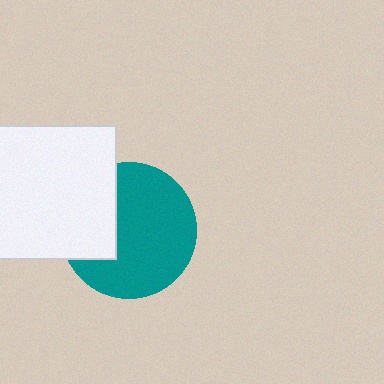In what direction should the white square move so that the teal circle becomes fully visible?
The white square should move left. That is the shortest direction to clear the overlap and leave the teal circle fully visible.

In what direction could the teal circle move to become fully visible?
The teal circle could move right. That would shift it out from behind the white square entirely.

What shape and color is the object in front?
The object in front is a white square.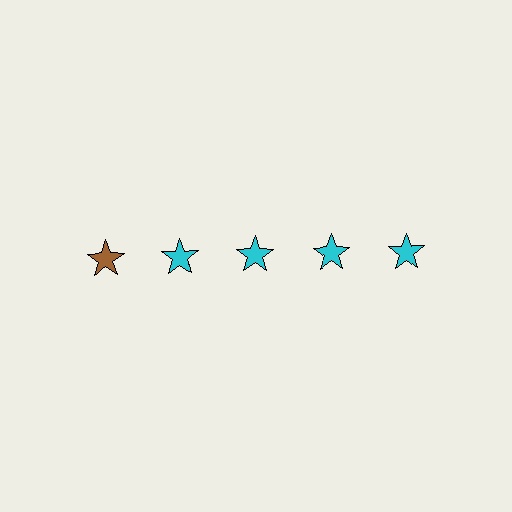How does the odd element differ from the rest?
It has a different color: brown instead of cyan.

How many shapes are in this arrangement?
There are 5 shapes arranged in a grid pattern.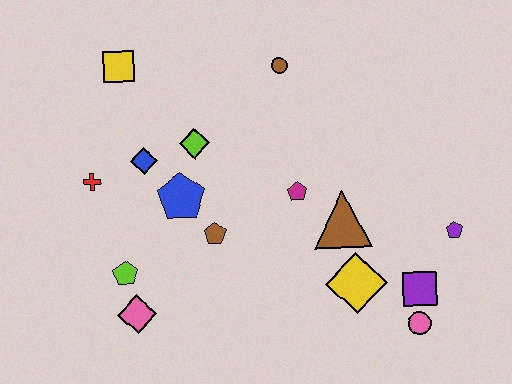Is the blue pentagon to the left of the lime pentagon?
No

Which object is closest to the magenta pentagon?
The brown triangle is closest to the magenta pentagon.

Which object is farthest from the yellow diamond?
The yellow square is farthest from the yellow diamond.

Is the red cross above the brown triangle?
Yes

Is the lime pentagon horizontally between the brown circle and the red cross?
Yes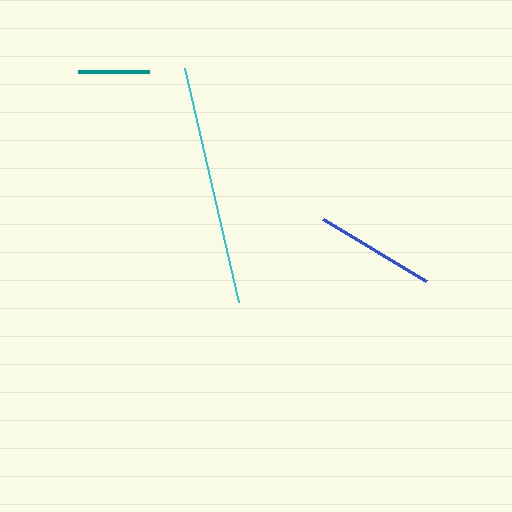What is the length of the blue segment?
The blue segment is approximately 120 pixels long.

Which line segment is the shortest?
The teal line is the shortest at approximately 71 pixels.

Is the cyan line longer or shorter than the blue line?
The cyan line is longer than the blue line.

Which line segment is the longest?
The cyan line is the longest at approximately 240 pixels.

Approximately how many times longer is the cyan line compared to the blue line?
The cyan line is approximately 2.0 times the length of the blue line.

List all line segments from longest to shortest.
From longest to shortest: cyan, blue, teal.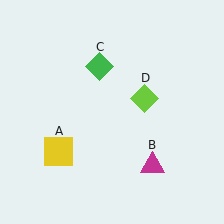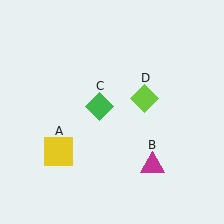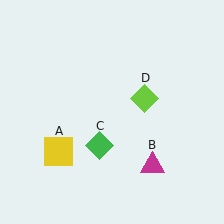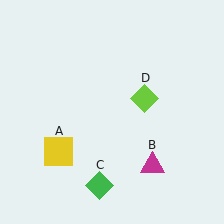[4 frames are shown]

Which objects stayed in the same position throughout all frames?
Yellow square (object A) and magenta triangle (object B) and lime diamond (object D) remained stationary.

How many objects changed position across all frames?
1 object changed position: green diamond (object C).